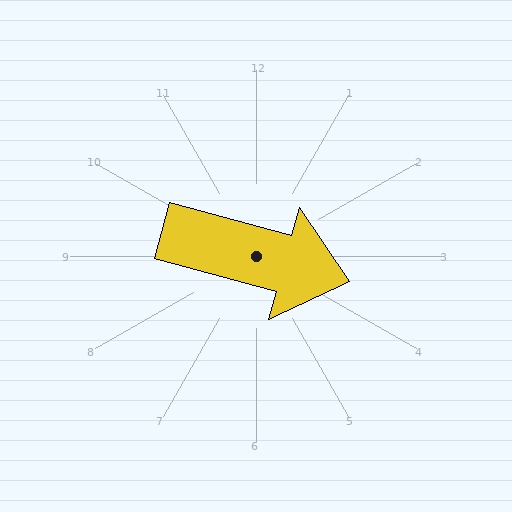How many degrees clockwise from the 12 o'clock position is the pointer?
Approximately 105 degrees.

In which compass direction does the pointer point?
East.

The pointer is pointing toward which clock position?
Roughly 4 o'clock.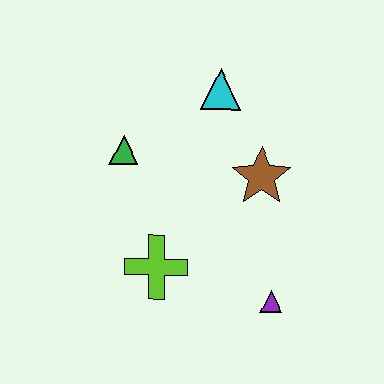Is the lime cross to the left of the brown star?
Yes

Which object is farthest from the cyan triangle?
The purple triangle is farthest from the cyan triangle.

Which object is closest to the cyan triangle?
The brown star is closest to the cyan triangle.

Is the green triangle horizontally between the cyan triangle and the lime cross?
No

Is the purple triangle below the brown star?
Yes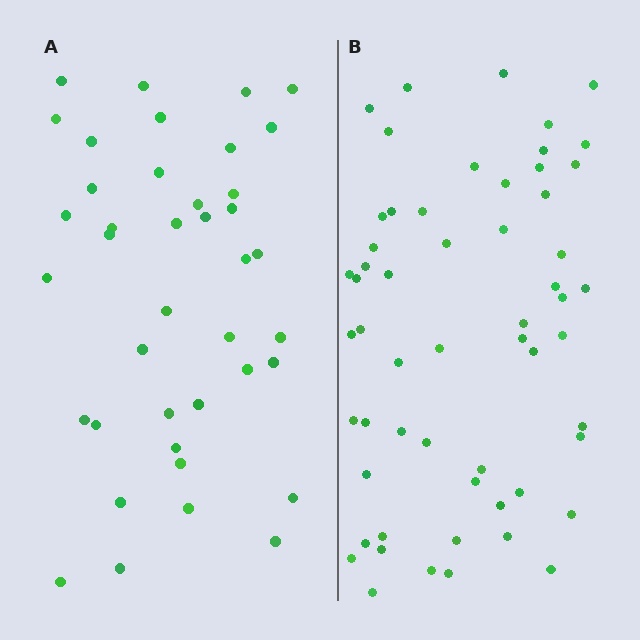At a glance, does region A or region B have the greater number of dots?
Region B (the right region) has more dots.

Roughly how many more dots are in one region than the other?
Region B has approximately 15 more dots than region A.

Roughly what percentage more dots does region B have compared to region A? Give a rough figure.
About 40% more.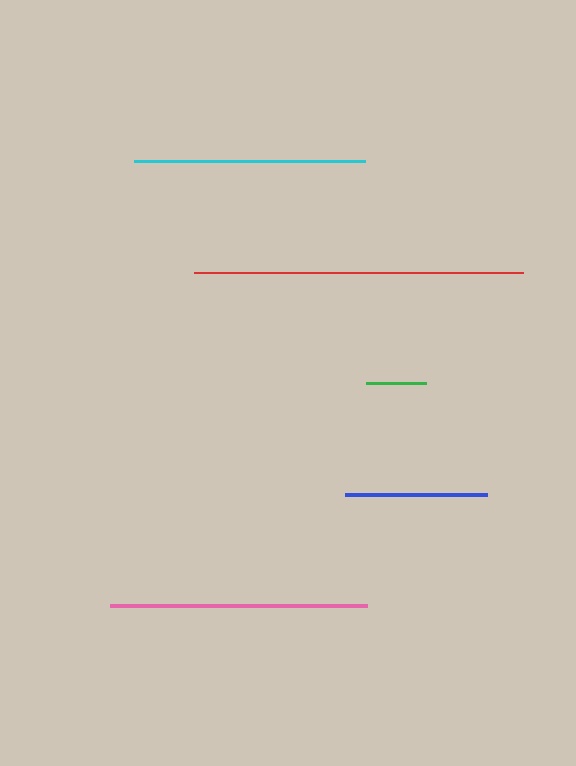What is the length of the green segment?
The green segment is approximately 60 pixels long.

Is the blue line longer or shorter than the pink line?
The pink line is longer than the blue line.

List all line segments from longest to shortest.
From longest to shortest: red, pink, cyan, blue, green.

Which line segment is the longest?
The red line is the longest at approximately 329 pixels.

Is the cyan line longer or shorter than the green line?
The cyan line is longer than the green line.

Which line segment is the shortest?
The green line is the shortest at approximately 60 pixels.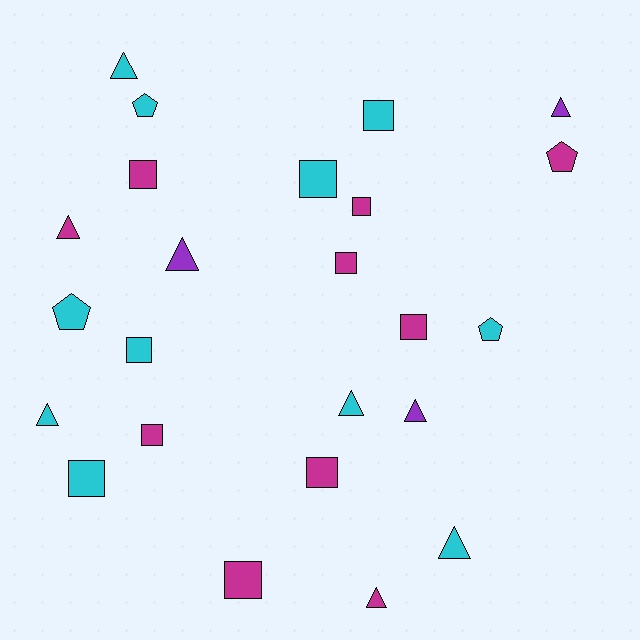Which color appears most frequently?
Cyan, with 11 objects.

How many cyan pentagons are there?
There are 3 cyan pentagons.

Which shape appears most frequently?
Square, with 11 objects.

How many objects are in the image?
There are 24 objects.